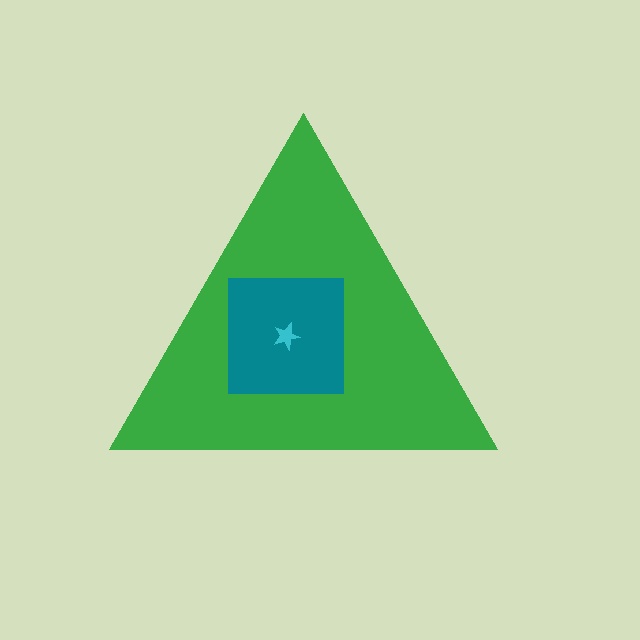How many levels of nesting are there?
3.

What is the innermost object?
The cyan star.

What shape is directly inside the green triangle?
The teal square.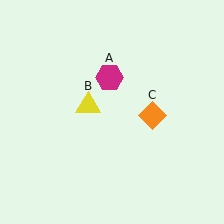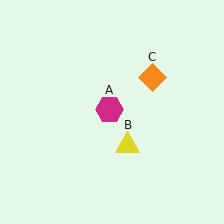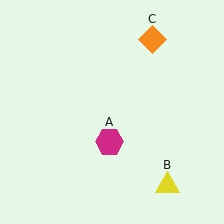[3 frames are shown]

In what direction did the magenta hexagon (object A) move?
The magenta hexagon (object A) moved down.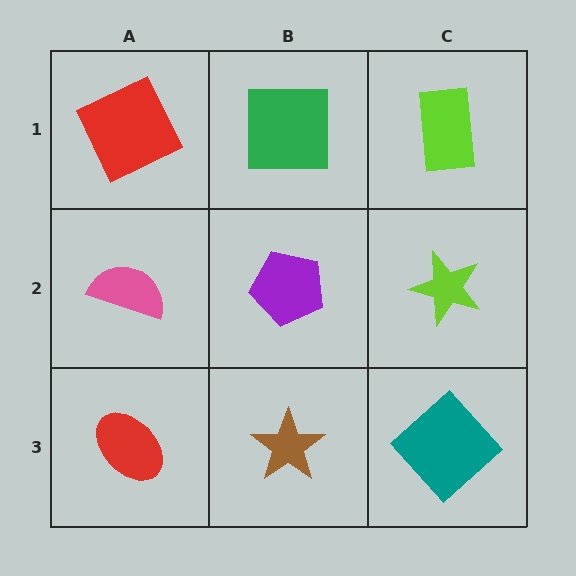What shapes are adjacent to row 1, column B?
A purple pentagon (row 2, column B), a red square (row 1, column A), a lime rectangle (row 1, column C).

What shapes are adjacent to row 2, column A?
A red square (row 1, column A), a red ellipse (row 3, column A), a purple pentagon (row 2, column B).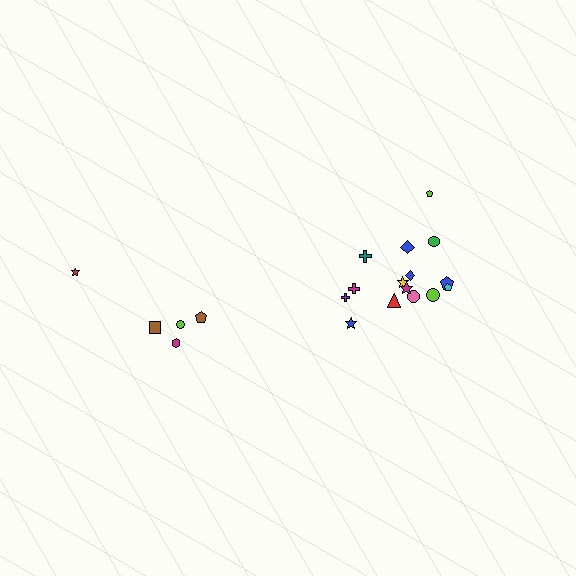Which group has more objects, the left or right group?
The right group.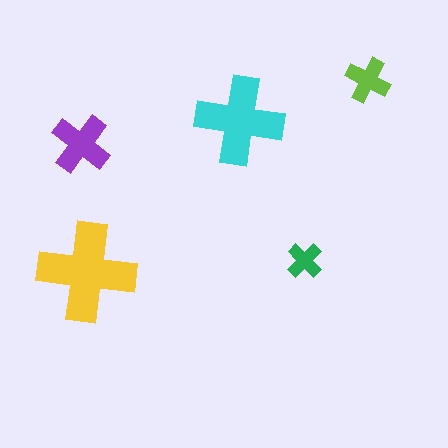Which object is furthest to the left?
The purple cross is leftmost.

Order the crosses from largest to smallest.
the yellow one, the cyan one, the purple one, the lime one, the green one.